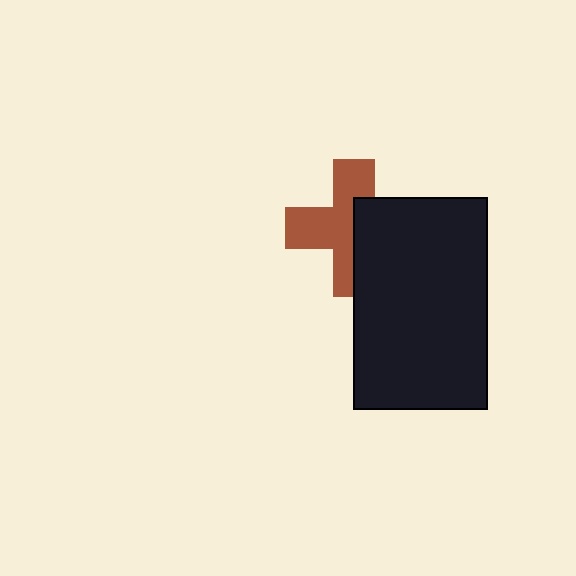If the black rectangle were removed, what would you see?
You would see the complete brown cross.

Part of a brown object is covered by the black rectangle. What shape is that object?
It is a cross.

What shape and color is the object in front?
The object in front is a black rectangle.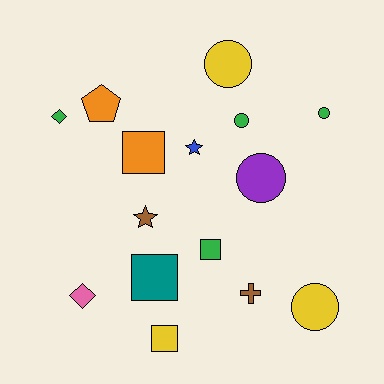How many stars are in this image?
There are 2 stars.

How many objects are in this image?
There are 15 objects.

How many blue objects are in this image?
There is 1 blue object.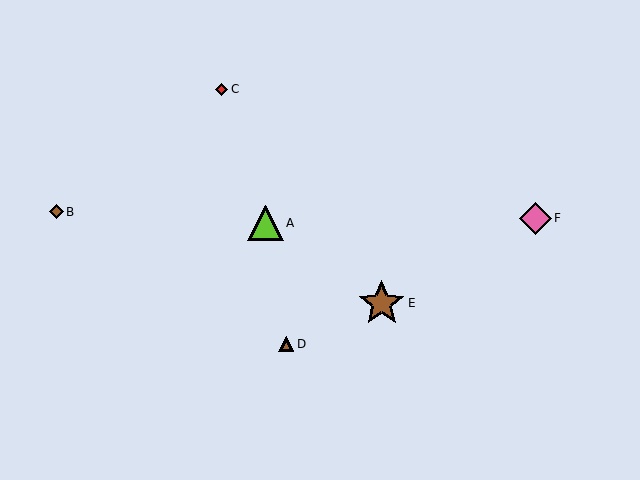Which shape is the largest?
The brown star (labeled E) is the largest.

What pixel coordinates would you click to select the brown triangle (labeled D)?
Click at (286, 344) to select the brown triangle D.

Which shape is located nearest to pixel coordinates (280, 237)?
The lime triangle (labeled A) at (266, 223) is nearest to that location.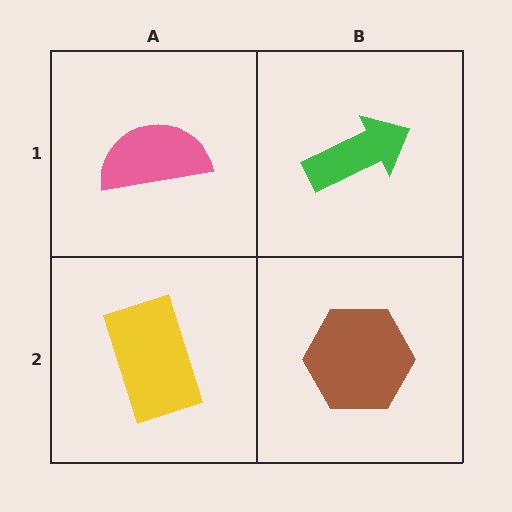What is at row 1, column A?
A pink semicircle.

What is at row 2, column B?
A brown hexagon.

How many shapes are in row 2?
2 shapes.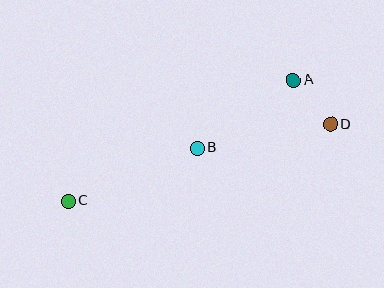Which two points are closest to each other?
Points A and D are closest to each other.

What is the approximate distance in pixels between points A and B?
The distance between A and B is approximately 118 pixels.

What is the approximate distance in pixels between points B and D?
The distance between B and D is approximately 135 pixels.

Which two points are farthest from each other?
Points C and D are farthest from each other.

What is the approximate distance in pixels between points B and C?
The distance between B and C is approximately 140 pixels.